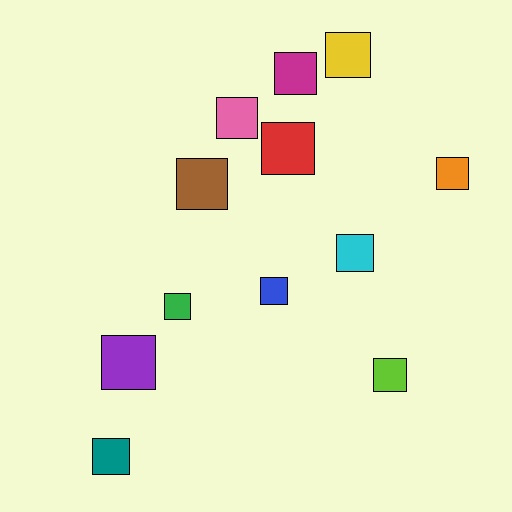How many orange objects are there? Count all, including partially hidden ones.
There is 1 orange object.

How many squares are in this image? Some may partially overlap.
There are 12 squares.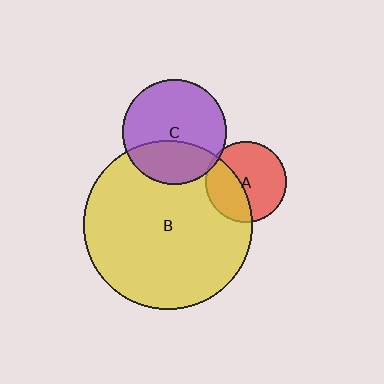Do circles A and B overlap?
Yes.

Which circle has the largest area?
Circle B (yellow).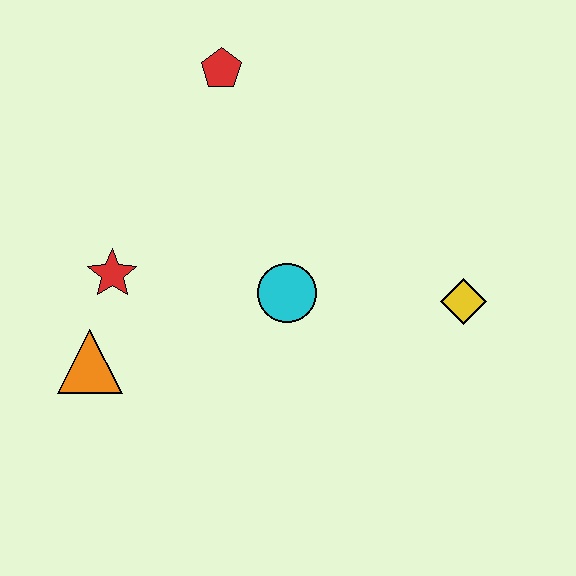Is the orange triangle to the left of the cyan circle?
Yes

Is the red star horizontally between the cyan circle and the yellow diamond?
No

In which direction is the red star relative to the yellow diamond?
The red star is to the left of the yellow diamond.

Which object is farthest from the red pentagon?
The yellow diamond is farthest from the red pentagon.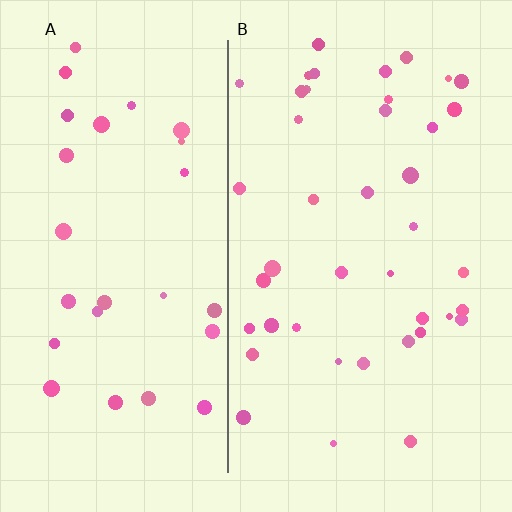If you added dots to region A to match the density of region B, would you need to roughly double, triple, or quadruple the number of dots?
Approximately double.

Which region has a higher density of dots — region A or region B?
B (the right).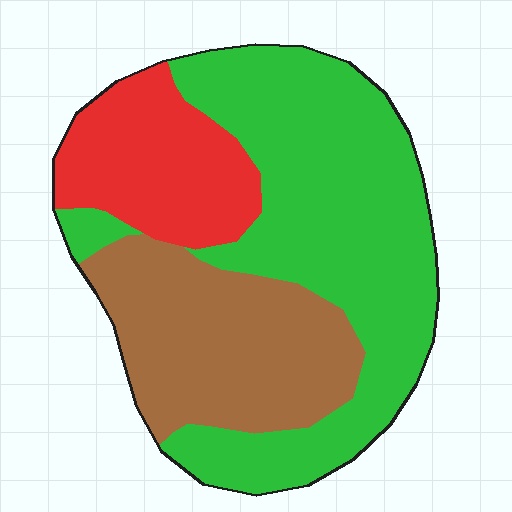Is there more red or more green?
Green.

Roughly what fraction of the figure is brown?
Brown covers 29% of the figure.